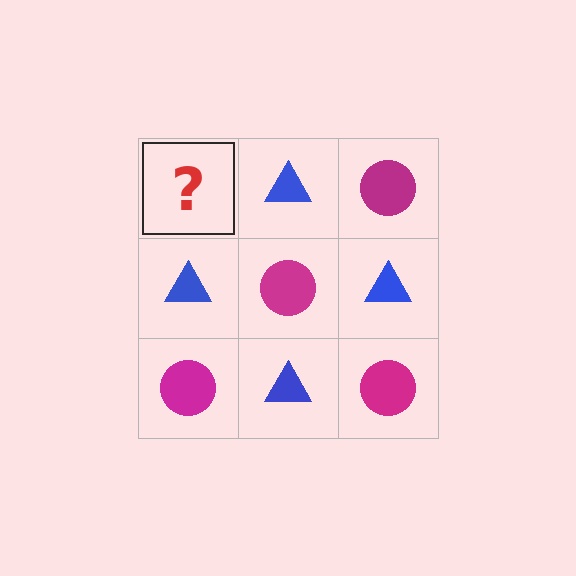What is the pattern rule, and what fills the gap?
The rule is that it alternates magenta circle and blue triangle in a checkerboard pattern. The gap should be filled with a magenta circle.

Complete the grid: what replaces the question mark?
The question mark should be replaced with a magenta circle.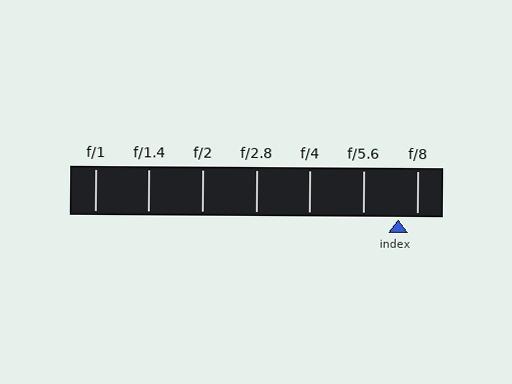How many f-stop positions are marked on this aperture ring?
There are 7 f-stop positions marked.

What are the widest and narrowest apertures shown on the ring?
The widest aperture shown is f/1 and the narrowest is f/8.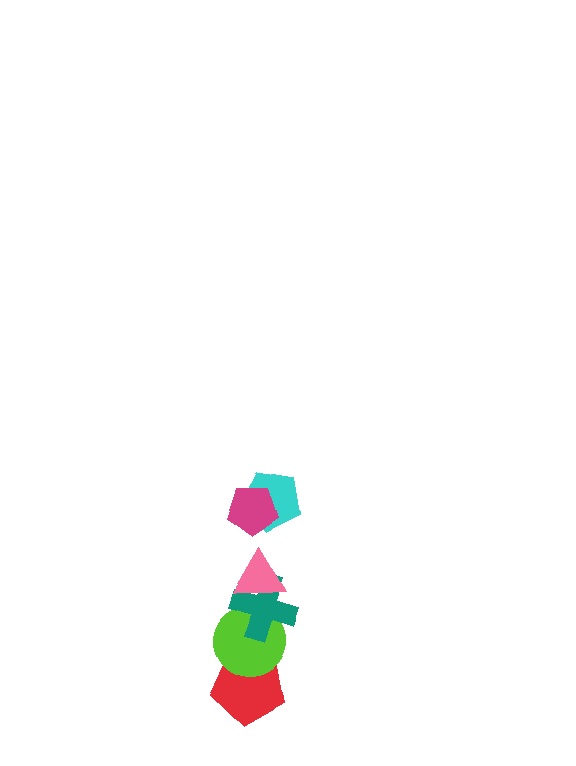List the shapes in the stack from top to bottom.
From top to bottom: the magenta pentagon, the cyan pentagon, the pink triangle, the teal cross, the lime circle, the red pentagon.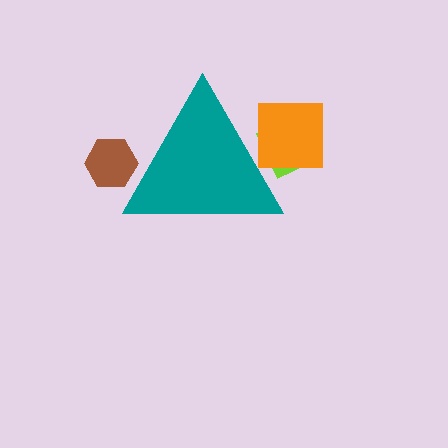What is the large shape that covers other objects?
A teal triangle.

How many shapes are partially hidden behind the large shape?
3 shapes are partially hidden.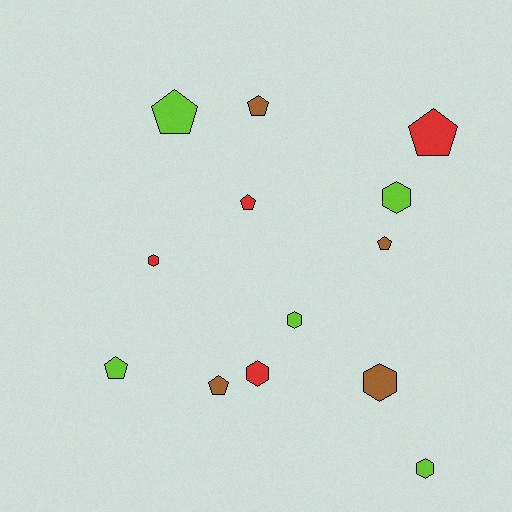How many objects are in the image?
There are 13 objects.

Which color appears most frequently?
Lime, with 5 objects.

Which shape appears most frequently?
Pentagon, with 7 objects.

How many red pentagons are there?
There are 2 red pentagons.